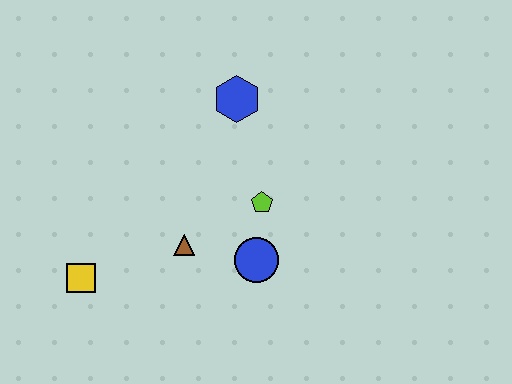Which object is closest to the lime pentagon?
The blue circle is closest to the lime pentagon.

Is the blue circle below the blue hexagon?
Yes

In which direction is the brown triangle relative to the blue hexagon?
The brown triangle is below the blue hexagon.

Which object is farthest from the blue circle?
The yellow square is farthest from the blue circle.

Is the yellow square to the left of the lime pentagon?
Yes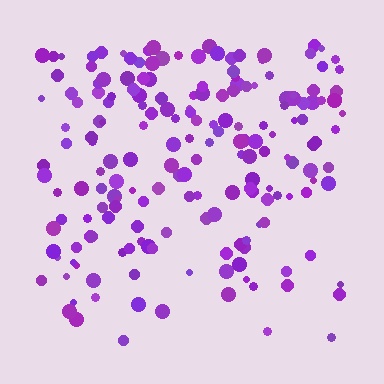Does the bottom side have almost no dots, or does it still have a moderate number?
Still a moderate number, just noticeably fewer than the top.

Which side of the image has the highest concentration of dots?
The top.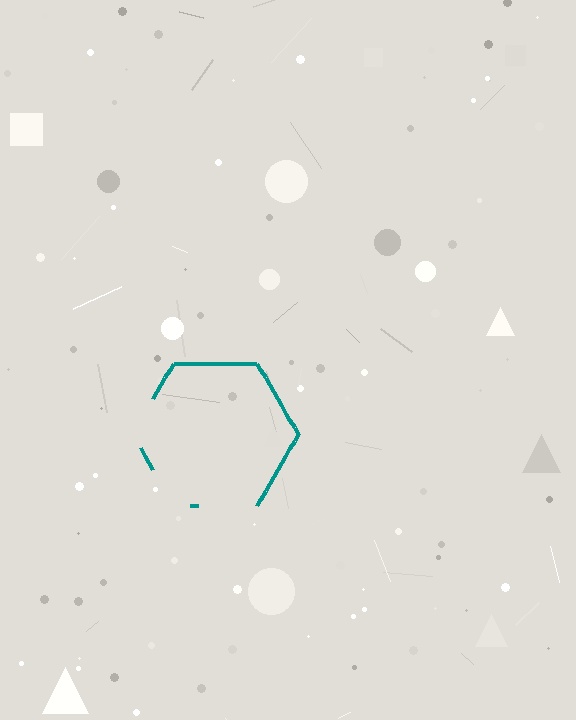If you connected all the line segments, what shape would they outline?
They would outline a hexagon.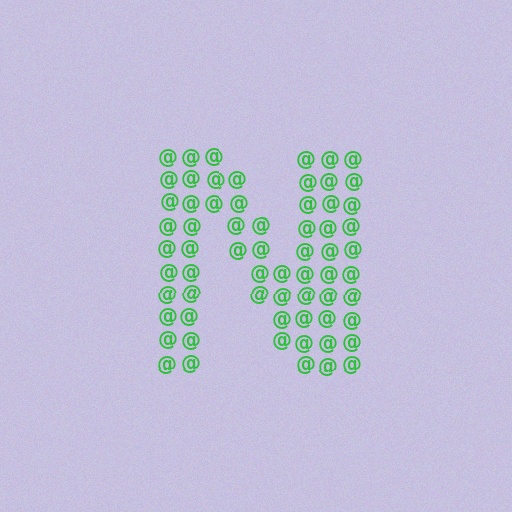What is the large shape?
The large shape is the letter N.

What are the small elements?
The small elements are at signs.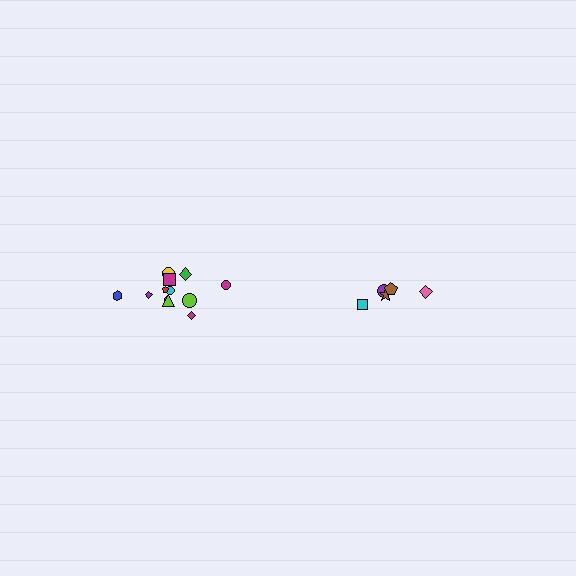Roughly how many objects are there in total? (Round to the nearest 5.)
Roughly 15 objects in total.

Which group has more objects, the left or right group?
The left group.